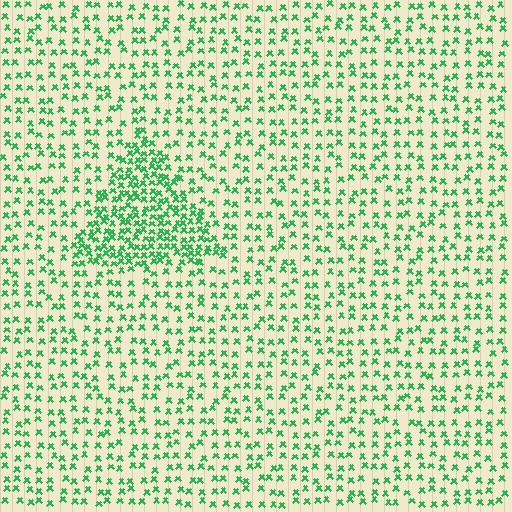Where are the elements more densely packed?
The elements are more densely packed inside the triangle boundary.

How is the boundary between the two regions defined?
The boundary is defined by a change in element density (approximately 2.2x ratio). All elements are the same color, size, and shape.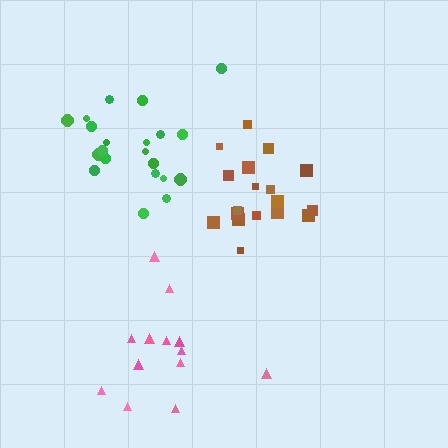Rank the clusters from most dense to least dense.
brown, green, pink.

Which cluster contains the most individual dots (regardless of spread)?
Green (21).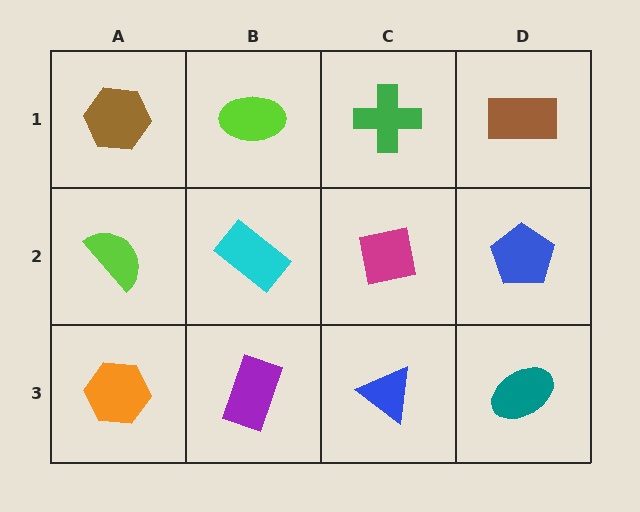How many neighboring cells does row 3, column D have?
2.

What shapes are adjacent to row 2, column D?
A brown rectangle (row 1, column D), a teal ellipse (row 3, column D), a magenta square (row 2, column C).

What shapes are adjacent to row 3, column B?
A cyan rectangle (row 2, column B), an orange hexagon (row 3, column A), a blue triangle (row 3, column C).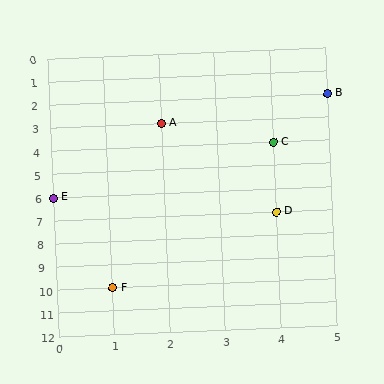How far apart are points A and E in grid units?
Points A and E are 2 columns and 3 rows apart (about 3.6 grid units diagonally).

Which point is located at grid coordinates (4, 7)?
Point D is at (4, 7).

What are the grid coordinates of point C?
Point C is at grid coordinates (4, 4).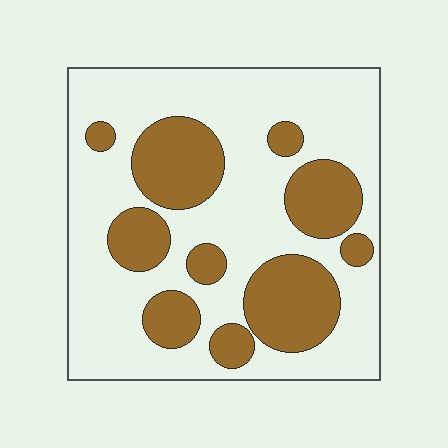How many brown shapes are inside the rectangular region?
10.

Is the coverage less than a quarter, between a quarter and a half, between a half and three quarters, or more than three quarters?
Between a quarter and a half.